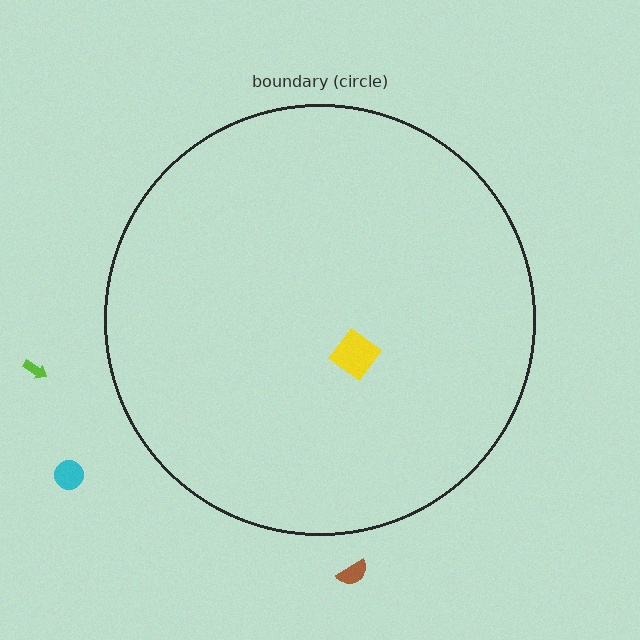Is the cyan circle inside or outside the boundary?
Outside.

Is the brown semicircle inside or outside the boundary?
Outside.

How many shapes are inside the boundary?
1 inside, 3 outside.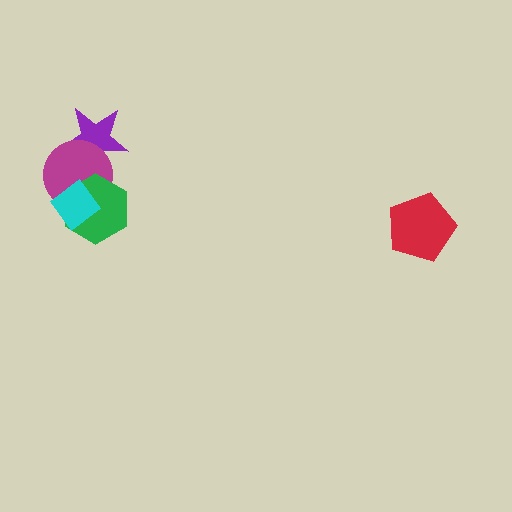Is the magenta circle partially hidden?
Yes, it is partially covered by another shape.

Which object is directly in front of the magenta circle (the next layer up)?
The green hexagon is directly in front of the magenta circle.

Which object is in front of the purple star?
The magenta circle is in front of the purple star.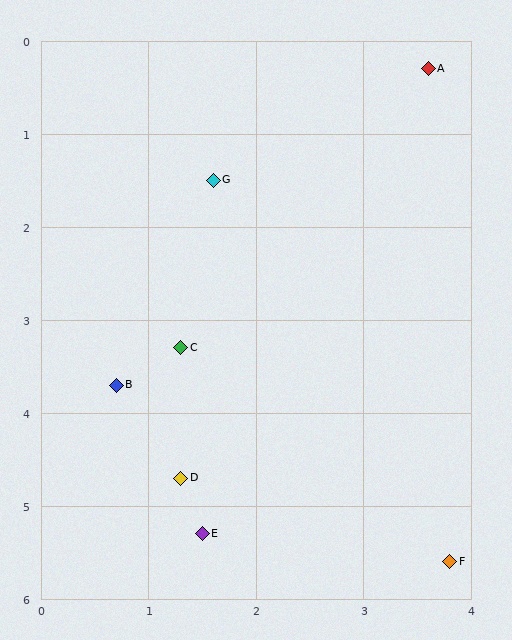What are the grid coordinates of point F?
Point F is at approximately (3.8, 5.6).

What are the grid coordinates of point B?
Point B is at approximately (0.7, 3.7).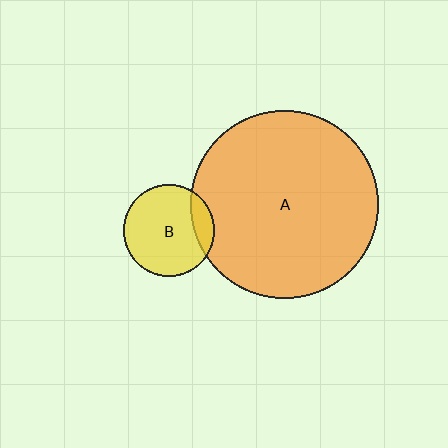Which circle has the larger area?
Circle A (orange).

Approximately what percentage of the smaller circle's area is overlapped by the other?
Approximately 15%.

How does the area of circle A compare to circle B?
Approximately 4.2 times.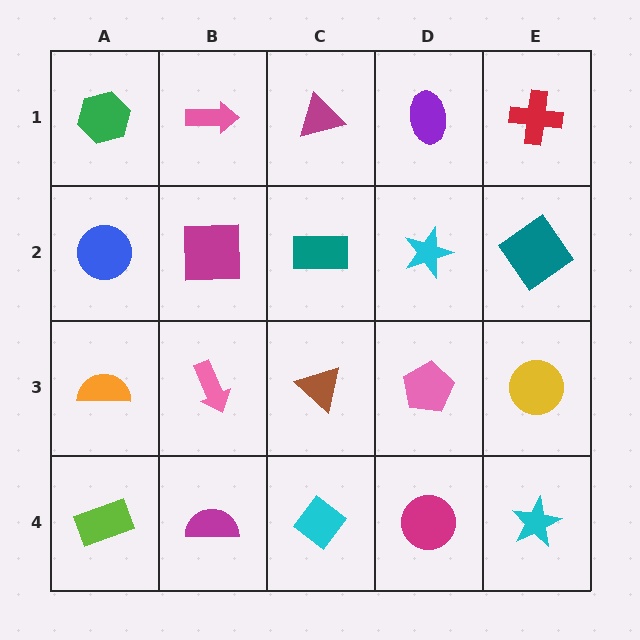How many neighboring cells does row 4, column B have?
3.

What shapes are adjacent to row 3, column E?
A teal diamond (row 2, column E), a cyan star (row 4, column E), a pink pentagon (row 3, column D).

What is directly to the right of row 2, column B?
A teal rectangle.